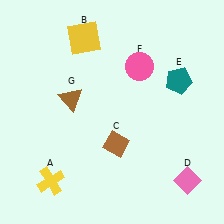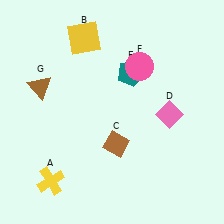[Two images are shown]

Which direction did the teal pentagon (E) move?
The teal pentagon (E) moved left.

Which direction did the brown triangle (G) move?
The brown triangle (G) moved left.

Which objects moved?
The objects that moved are: the pink diamond (D), the teal pentagon (E), the brown triangle (G).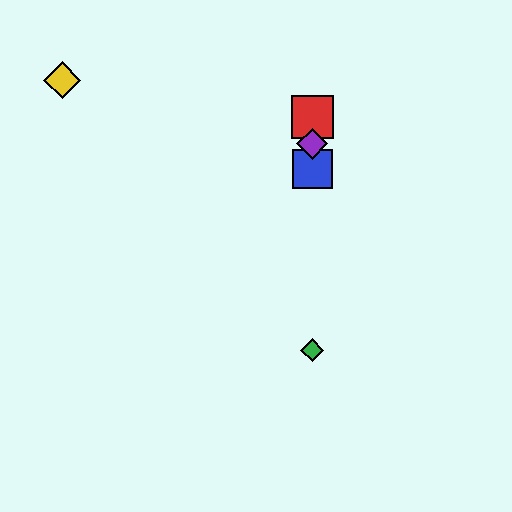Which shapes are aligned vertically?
The red square, the blue square, the green diamond, the purple diamond are aligned vertically.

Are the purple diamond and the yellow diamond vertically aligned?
No, the purple diamond is at x≈312 and the yellow diamond is at x≈62.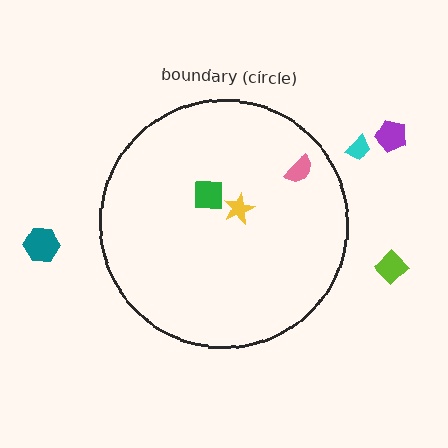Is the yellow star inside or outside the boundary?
Inside.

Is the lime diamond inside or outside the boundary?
Outside.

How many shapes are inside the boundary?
3 inside, 4 outside.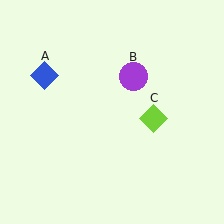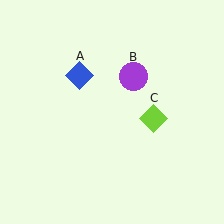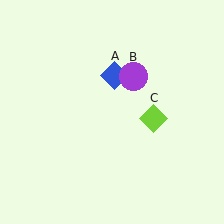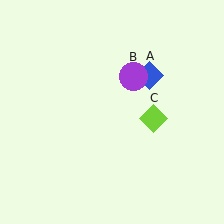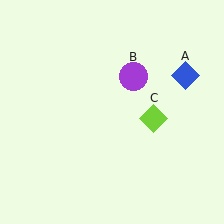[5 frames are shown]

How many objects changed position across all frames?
1 object changed position: blue diamond (object A).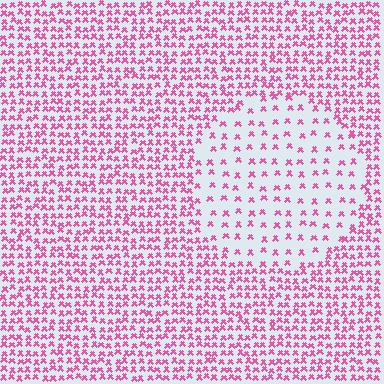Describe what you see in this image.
The image contains small pink elements arranged at two different densities. A circle-shaped region is visible where the elements are less densely packed than the surrounding area.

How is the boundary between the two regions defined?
The boundary is defined by a change in element density (approximately 2.5x ratio). All elements are the same color, size, and shape.